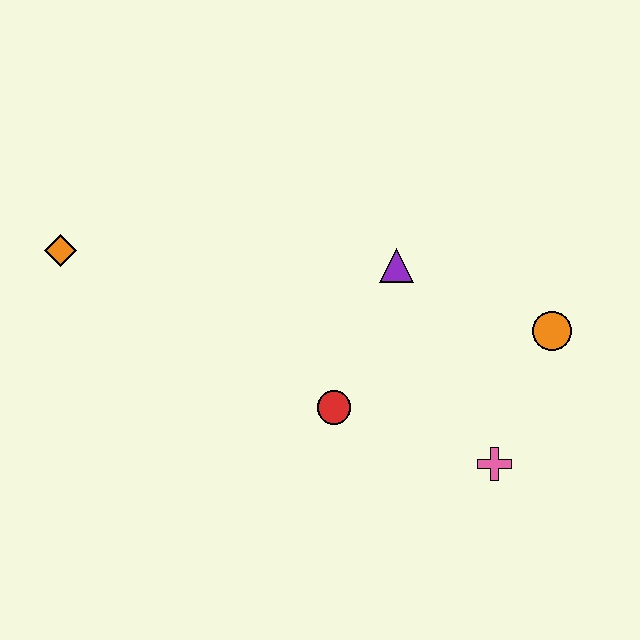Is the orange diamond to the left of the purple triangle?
Yes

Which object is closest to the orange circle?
The pink cross is closest to the orange circle.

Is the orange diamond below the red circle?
No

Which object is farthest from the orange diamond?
The orange circle is farthest from the orange diamond.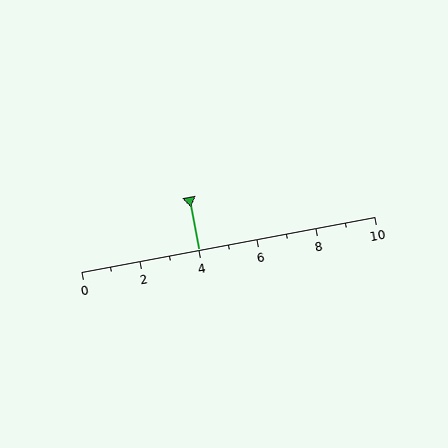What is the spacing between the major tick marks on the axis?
The major ticks are spaced 2 apart.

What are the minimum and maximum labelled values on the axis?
The axis runs from 0 to 10.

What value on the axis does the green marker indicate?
The marker indicates approximately 4.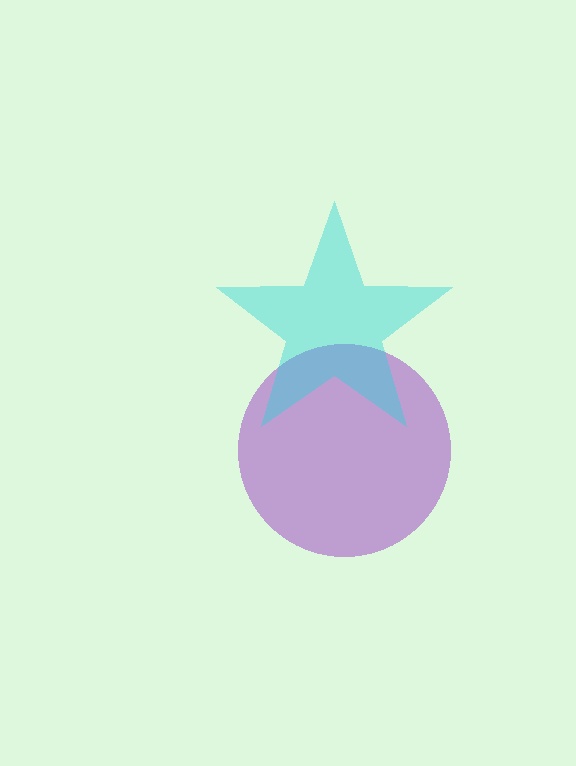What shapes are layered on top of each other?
The layered shapes are: a purple circle, a cyan star.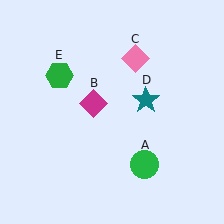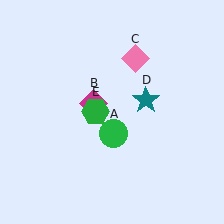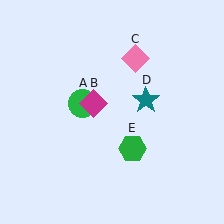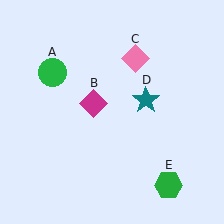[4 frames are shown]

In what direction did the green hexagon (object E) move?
The green hexagon (object E) moved down and to the right.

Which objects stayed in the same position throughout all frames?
Magenta diamond (object B) and pink diamond (object C) and teal star (object D) remained stationary.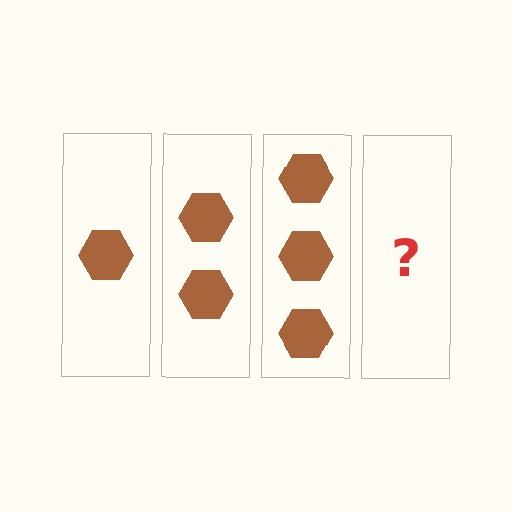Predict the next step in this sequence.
The next step is 4 hexagons.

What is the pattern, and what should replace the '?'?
The pattern is that each step adds one more hexagon. The '?' should be 4 hexagons.